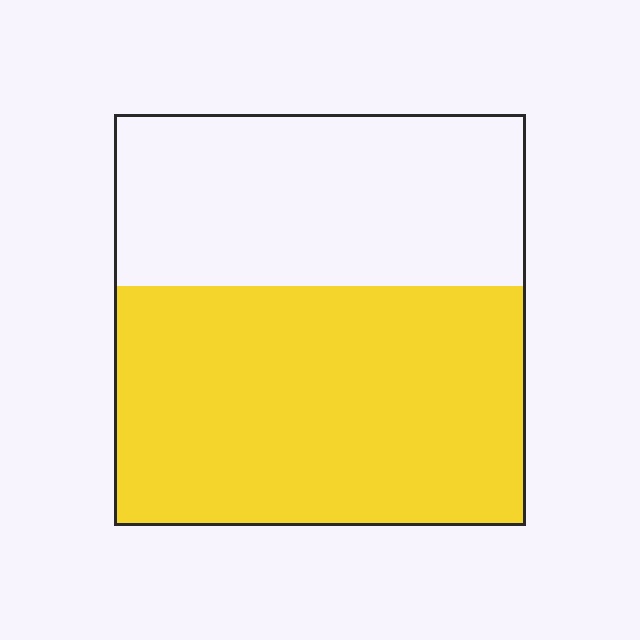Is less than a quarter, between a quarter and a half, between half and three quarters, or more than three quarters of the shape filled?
Between half and three quarters.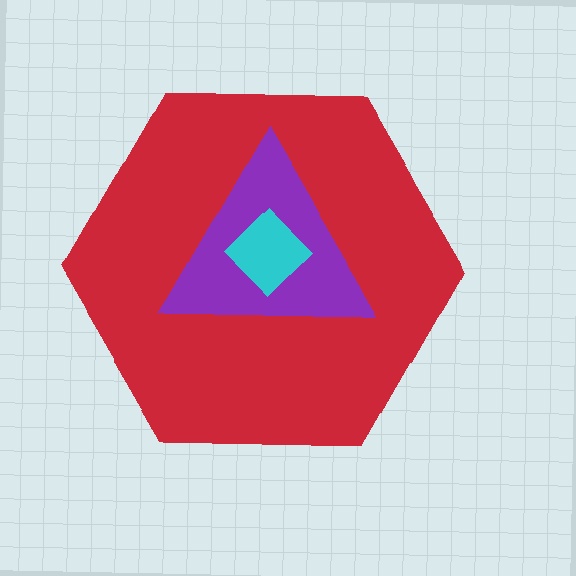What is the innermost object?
The cyan diamond.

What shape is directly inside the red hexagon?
The purple triangle.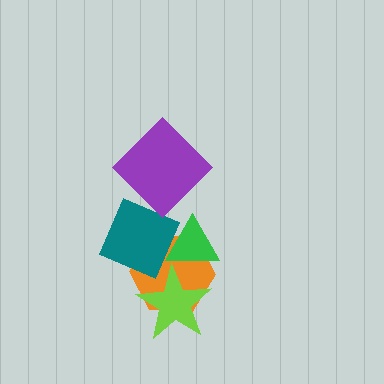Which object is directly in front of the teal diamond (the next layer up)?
The purple diamond is directly in front of the teal diamond.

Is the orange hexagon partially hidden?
Yes, it is partially covered by another shape.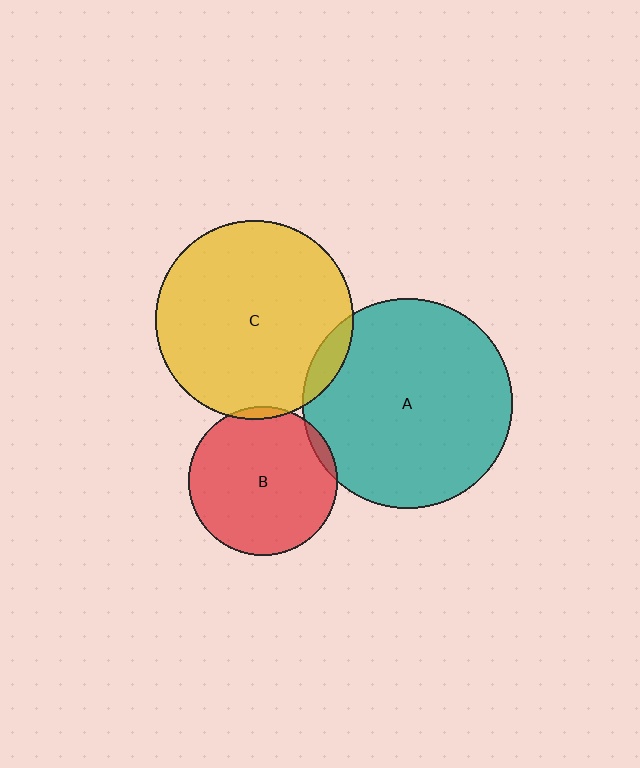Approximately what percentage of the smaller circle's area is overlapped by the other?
Approximately 5%.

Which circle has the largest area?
Circle A (teal).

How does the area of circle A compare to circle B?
Approximately 2.0 times.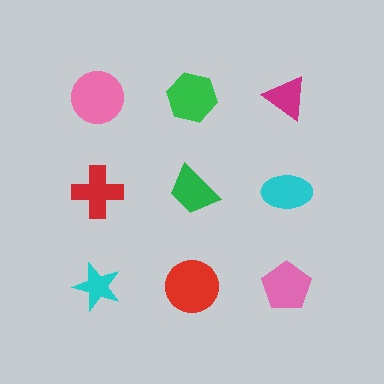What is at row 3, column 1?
A cyan star.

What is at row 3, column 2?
A red circle.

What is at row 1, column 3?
A magenta triangle.